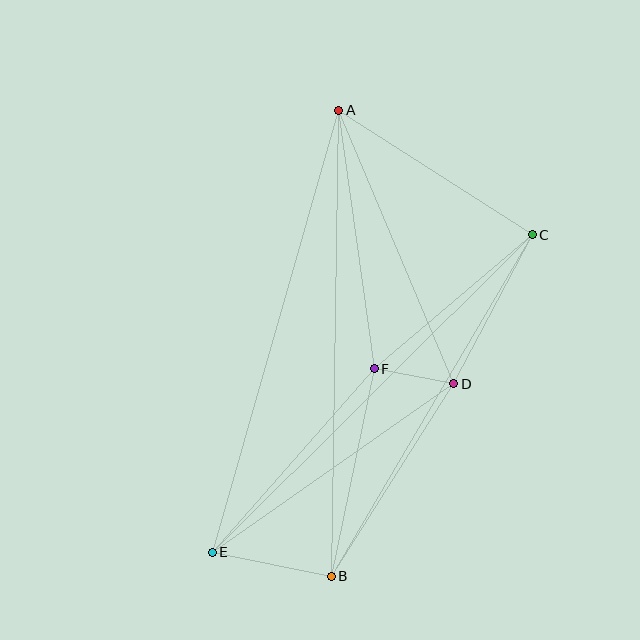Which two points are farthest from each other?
Points A and B are farthest from each other.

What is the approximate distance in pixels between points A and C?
The distance between A and C is approximately 230 pixels.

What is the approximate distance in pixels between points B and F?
The distance between B and F is approximately 212 pixels.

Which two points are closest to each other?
Points D and F are closest to each other.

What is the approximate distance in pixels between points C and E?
The distance between C and E is approximately 451 pixels.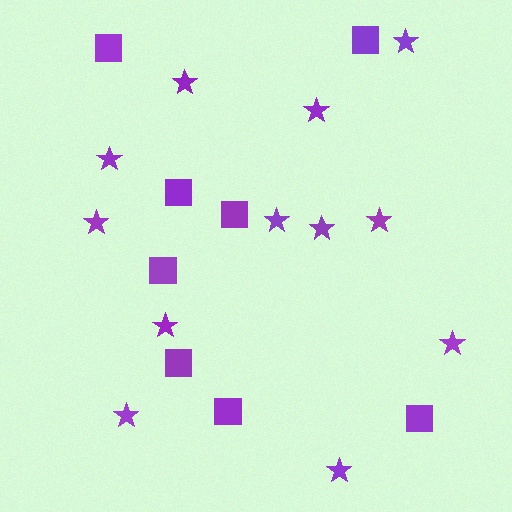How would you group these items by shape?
There are 2 groups: one group of stars (12) and one group of squares (8).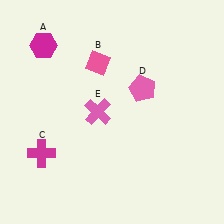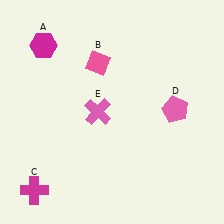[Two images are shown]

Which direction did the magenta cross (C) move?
The magenta cross (C) moved down.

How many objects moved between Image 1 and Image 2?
2 objects moved between the two images.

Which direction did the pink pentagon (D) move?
The pink pentagon (D) moved right.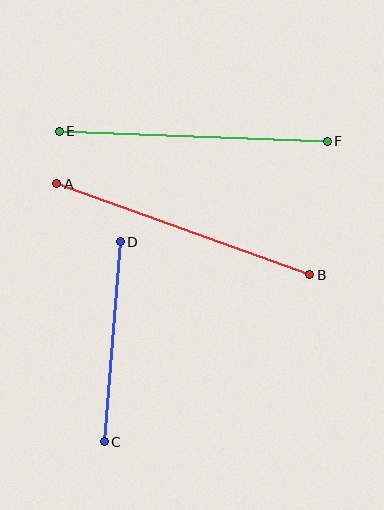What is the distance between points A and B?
The distance is approximately 269 pixels.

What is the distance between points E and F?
The distance is approximately 268 pixels.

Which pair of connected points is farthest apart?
Points A and B are farthest apart.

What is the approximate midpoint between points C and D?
The midpoint is at approximately (112, 342) pixels.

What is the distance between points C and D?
The distance is approximately 200 pixels.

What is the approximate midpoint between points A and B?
The midpoint is at approximately (183, 229) pixels.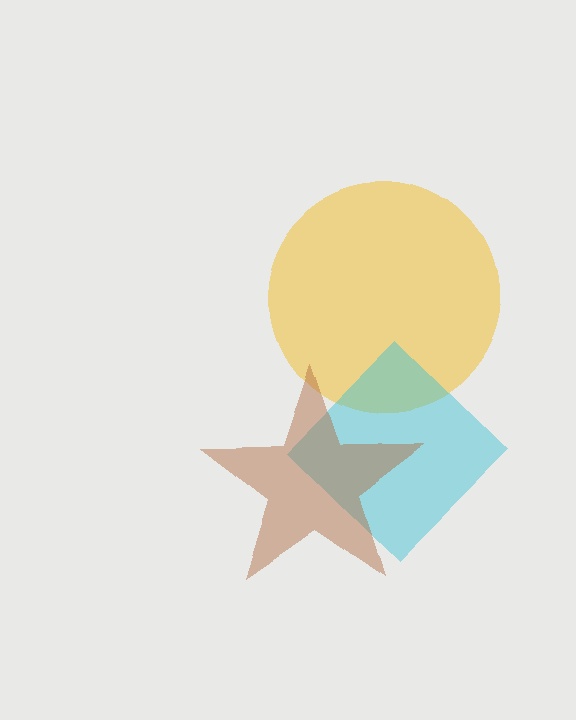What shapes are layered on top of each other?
The layered shapes are: a yellow circle, a cyan diamond, a brown star.